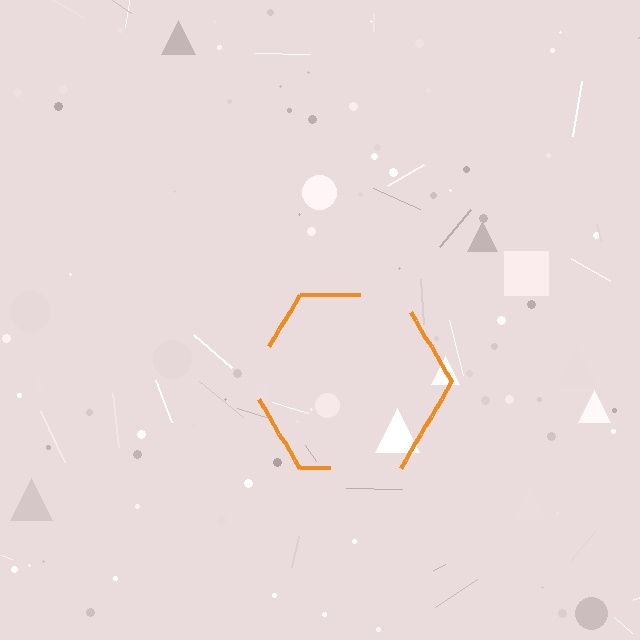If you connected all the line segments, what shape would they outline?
They would outline a hexagon.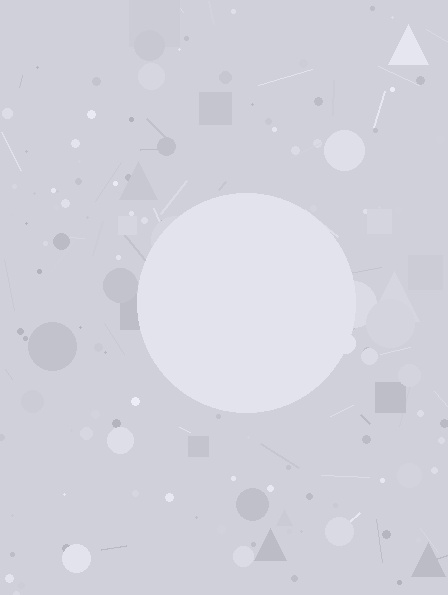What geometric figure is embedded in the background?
A circle is embedded in the background.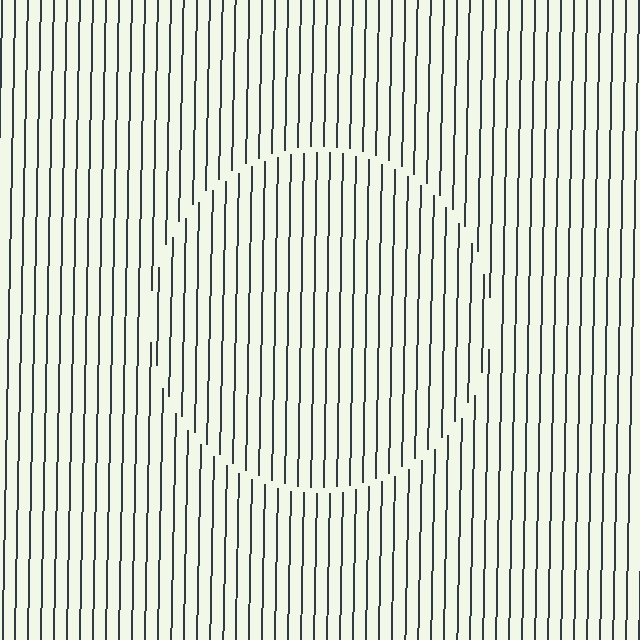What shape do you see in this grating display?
An illusory circle. The interior of the shape contains the same grating, shifted by half a period — the contour is defined by the phase discontinuity where line-ends from the inner and outer gratings abut.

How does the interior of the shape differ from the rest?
The interior of the shape contains the same grating, shifted by half a period — the contour is defined by the phase discontinuity where line-ends from the inner and outer gratings abut.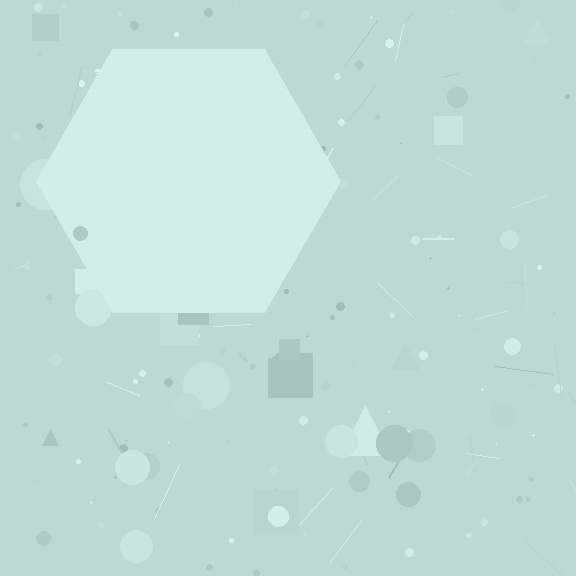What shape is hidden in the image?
A hexagon is hidden in the image.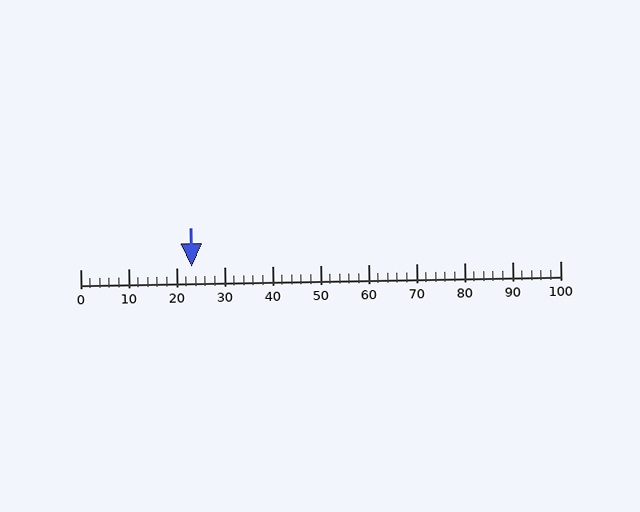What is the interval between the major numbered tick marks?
The major tick marks are spaced 10 units apart.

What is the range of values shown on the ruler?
The ruler shows values from 0 to 100.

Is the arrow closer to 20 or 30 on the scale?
The arrow is closer to 20.